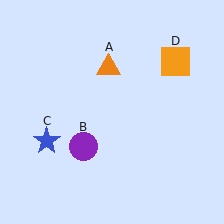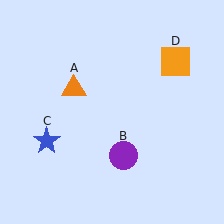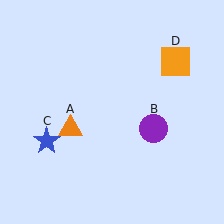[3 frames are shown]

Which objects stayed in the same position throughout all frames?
Blue star (object C) and orange square (object D) remained stationary.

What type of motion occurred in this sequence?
The orange triangle (object A), purple circle (object B) rotated counterclockwise around the center of the scene.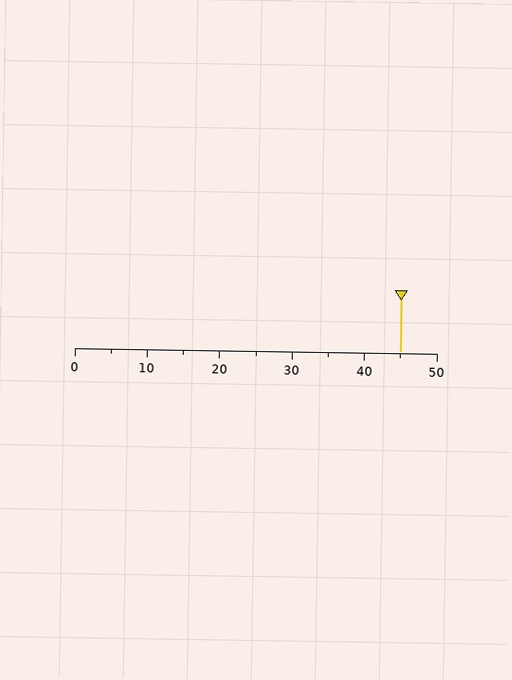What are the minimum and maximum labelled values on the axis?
The axis runs from 0 to 50.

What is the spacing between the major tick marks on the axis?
The major ticks are spaced 10 apart.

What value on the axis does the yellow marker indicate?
The marker indicates approximately 45.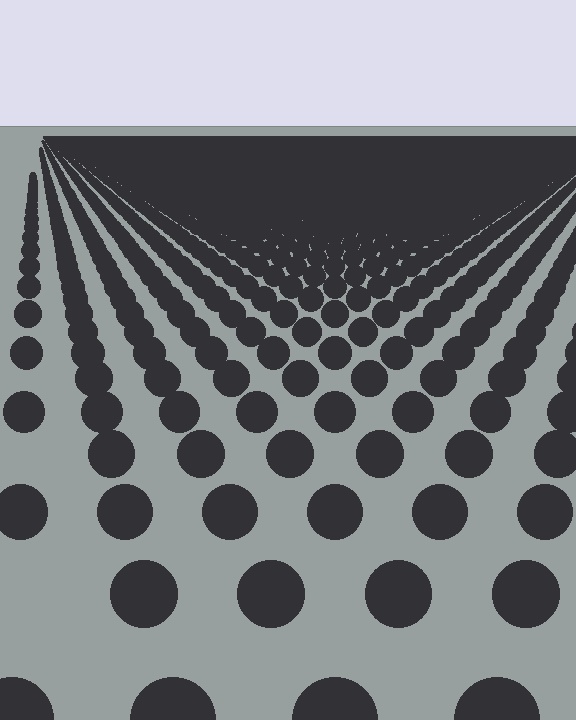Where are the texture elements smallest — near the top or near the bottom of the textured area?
Near the top.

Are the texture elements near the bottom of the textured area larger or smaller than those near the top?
Larger. Near the bottom, elements are closer to the viewer and appear at a bigger on-screen size.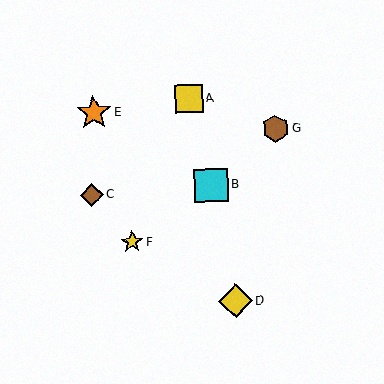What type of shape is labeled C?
Shape C is a brown diamond.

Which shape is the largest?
The orange star (labeled E) is the largest.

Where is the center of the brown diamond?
The center of the brown diamond is at (92, 195).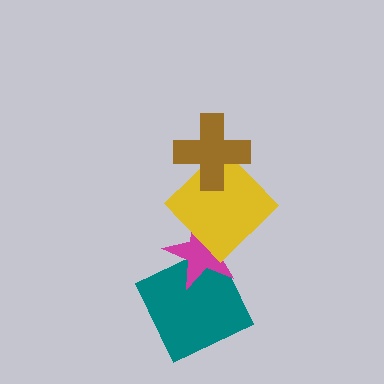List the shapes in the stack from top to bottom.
From top to bottom: the brown cross, the yellow diamond, the magenta star, the teal square.